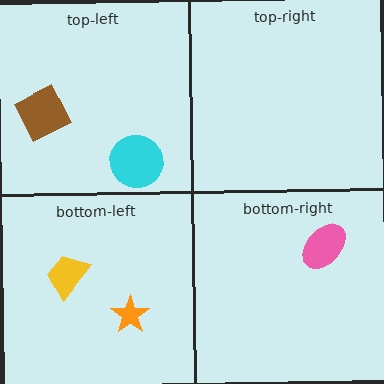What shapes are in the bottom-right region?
The pink ellipse.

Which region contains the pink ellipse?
The bottom-right region.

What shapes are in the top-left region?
The cyan circle, the brown diamond.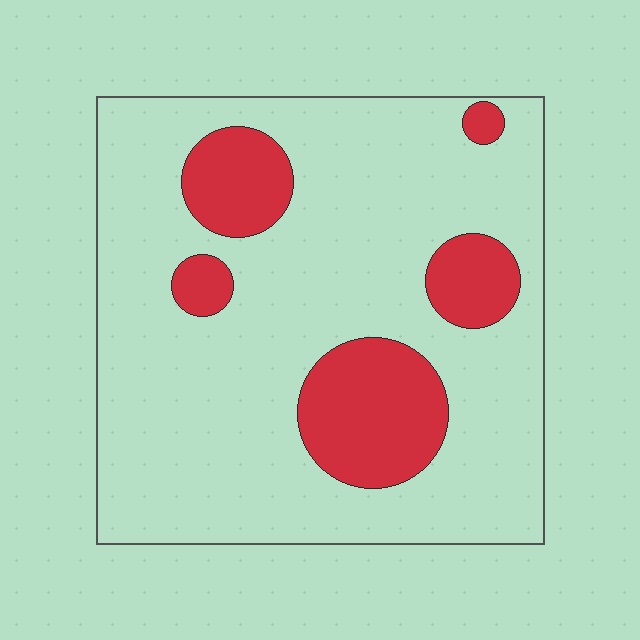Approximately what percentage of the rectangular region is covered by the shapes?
Approximately 20%.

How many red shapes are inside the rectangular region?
5.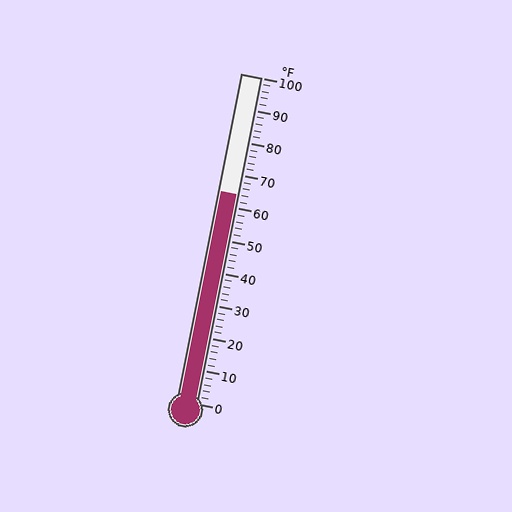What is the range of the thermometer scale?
The thermometer scale ranges from 0°F to 100°F.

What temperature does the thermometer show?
The thermometer shows approximately 64°F.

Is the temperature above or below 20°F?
The temperature is above 20°F.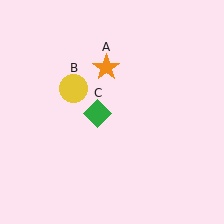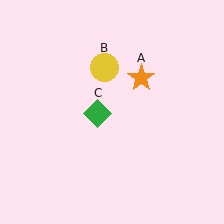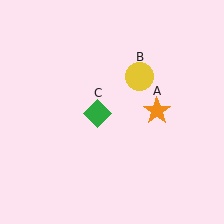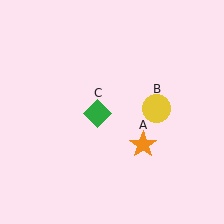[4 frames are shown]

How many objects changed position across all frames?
2 objects changed position: orange star (object A), yellow circle (object B).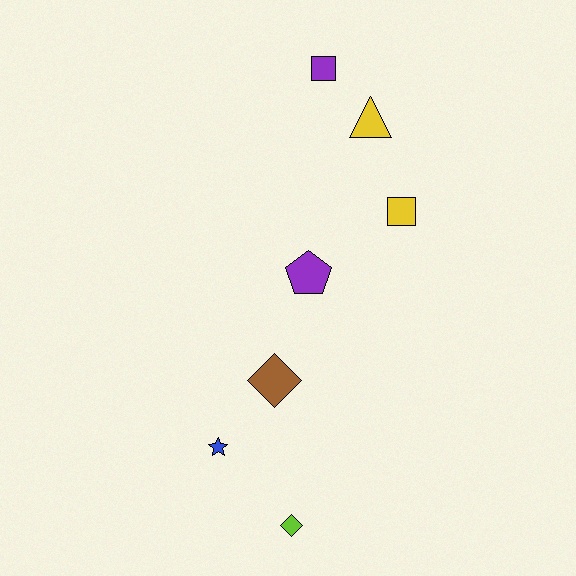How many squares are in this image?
There are 2 squares.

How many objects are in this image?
There are 7 objects.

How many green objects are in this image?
There are no green objects.